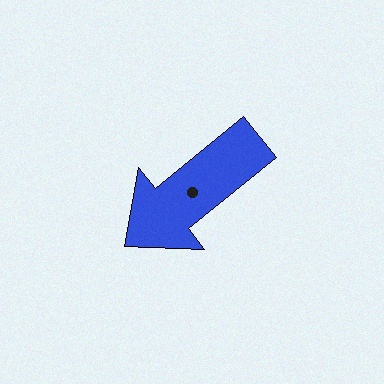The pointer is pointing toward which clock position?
Roughly 8 o'clock.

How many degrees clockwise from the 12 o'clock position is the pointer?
Approximately 231 degrees.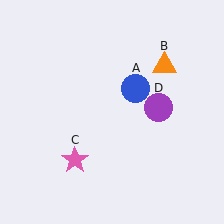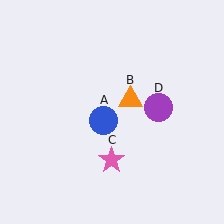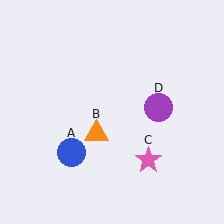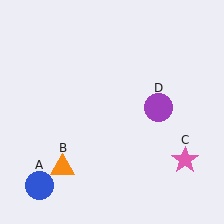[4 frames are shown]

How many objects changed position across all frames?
3 objects changed position: blue circle (object A), orange triangle (object B), pink star (object C).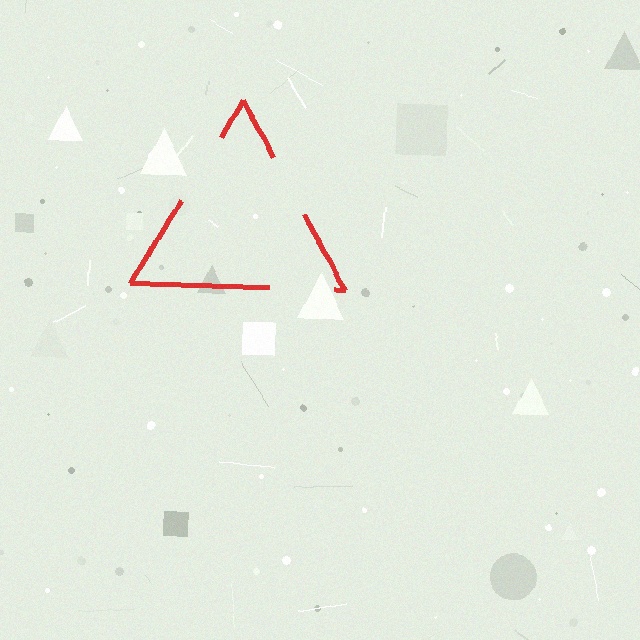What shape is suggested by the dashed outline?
The dashed outline suggests a triangle.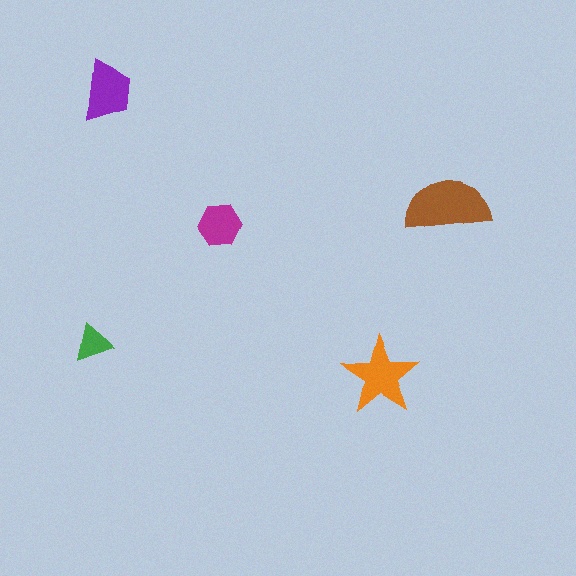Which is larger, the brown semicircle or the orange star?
The brown semicircle.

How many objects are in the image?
There are 5 objects in the image.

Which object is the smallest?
The green triangle.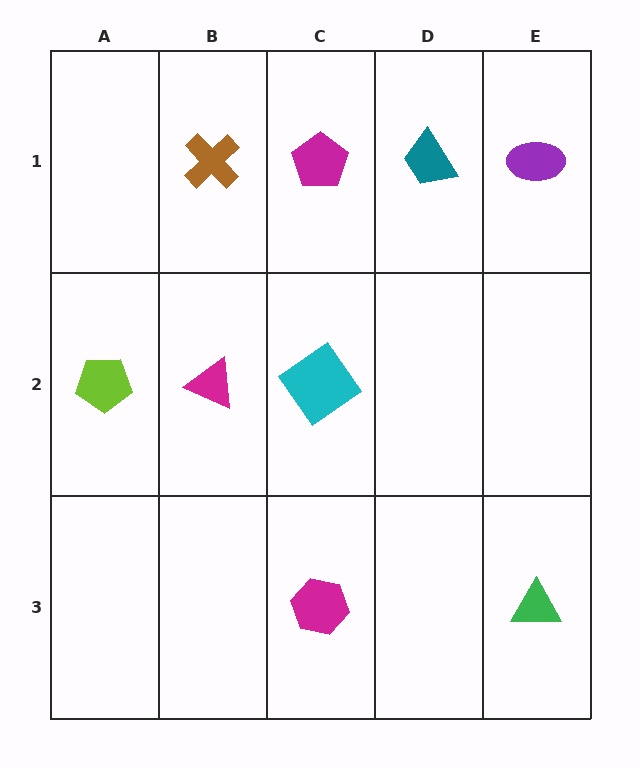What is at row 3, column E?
A green triangle.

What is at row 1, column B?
A brown cross.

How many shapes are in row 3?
2 shapes.